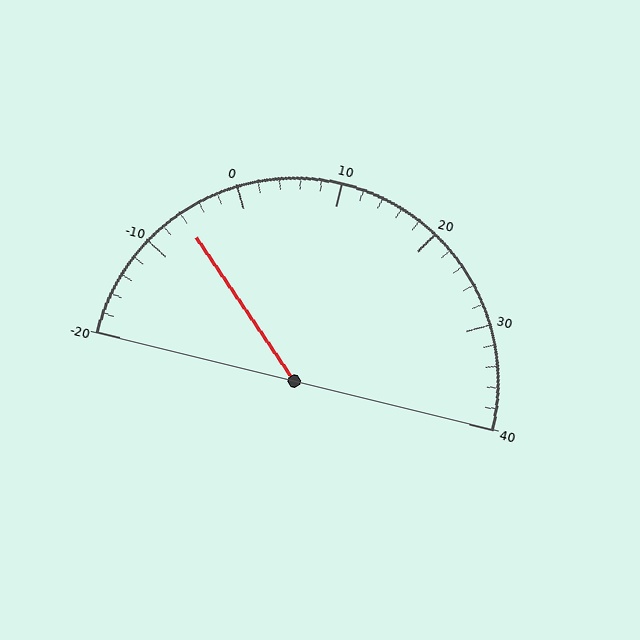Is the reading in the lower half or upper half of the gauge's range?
The reading is in the lower half of the range (-20 to 40).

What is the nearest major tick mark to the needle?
The nearest major tick mark is -10.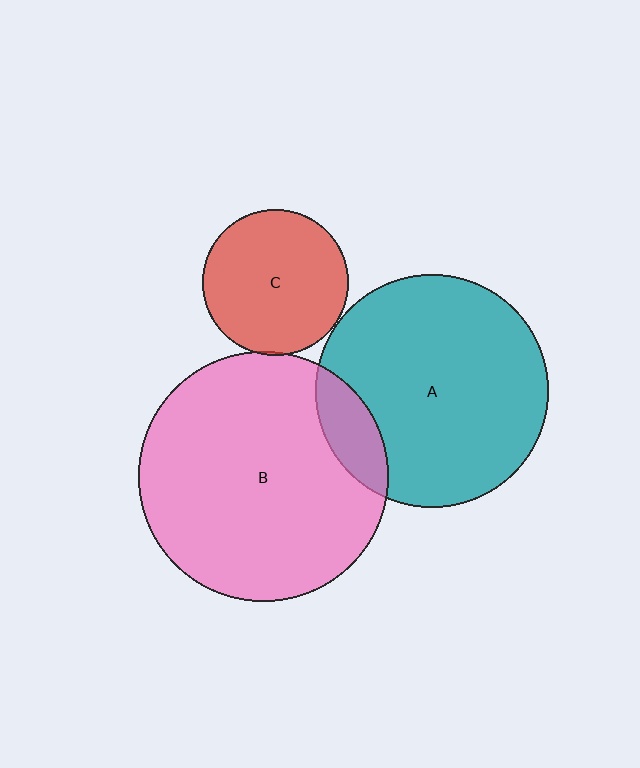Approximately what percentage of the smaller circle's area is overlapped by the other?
Approximately 5%.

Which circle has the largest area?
Circle B (pink).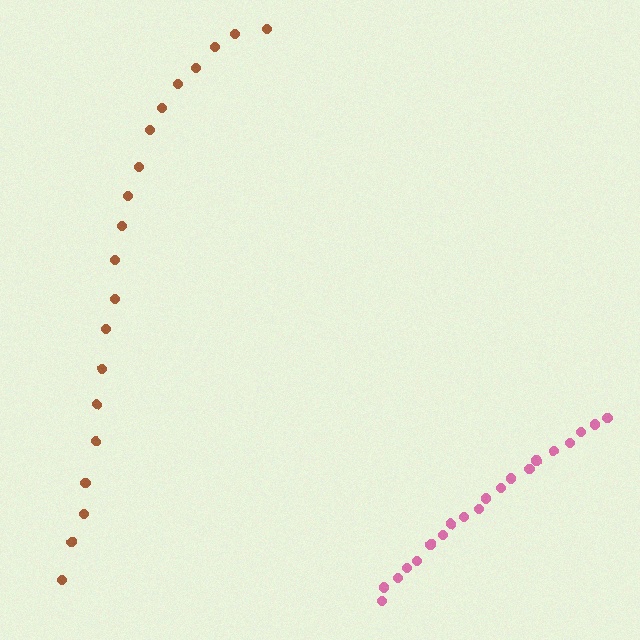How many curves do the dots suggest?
There are 2 distinct paths.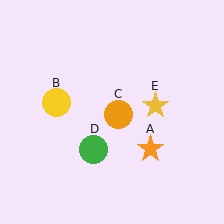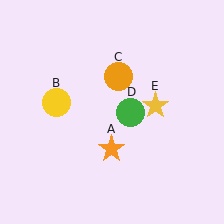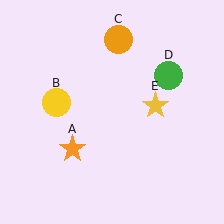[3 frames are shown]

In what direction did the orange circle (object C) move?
The orange circle (object C) moved up.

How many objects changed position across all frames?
3 objects changed position: orange star (object A), orange circle (object C), green circle (object D).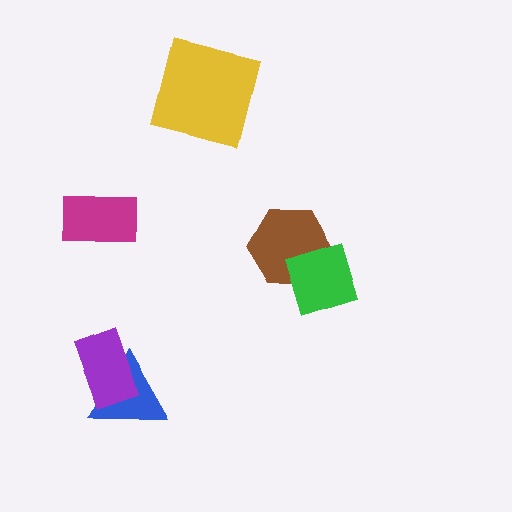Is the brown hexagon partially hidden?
Yes, it is partially covered by another shape.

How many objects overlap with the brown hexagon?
1 object overlaps with the brown hexagon.